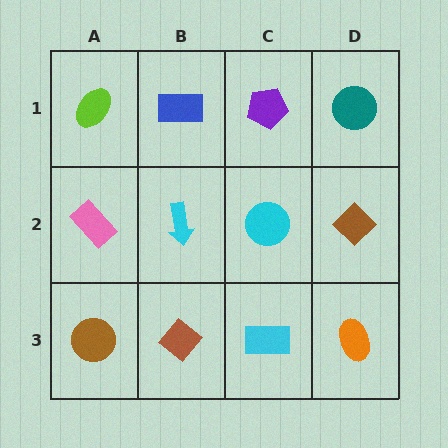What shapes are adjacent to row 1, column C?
A cyan circle (row 2, column C), a blue rectangle (row 1, column B), a teal circle (row 1, column D).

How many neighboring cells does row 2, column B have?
4.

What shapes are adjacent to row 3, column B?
A cyan arrow (row 2, column B), a brown circle (row 3, column A), a cyan rectangle (row 3, column C).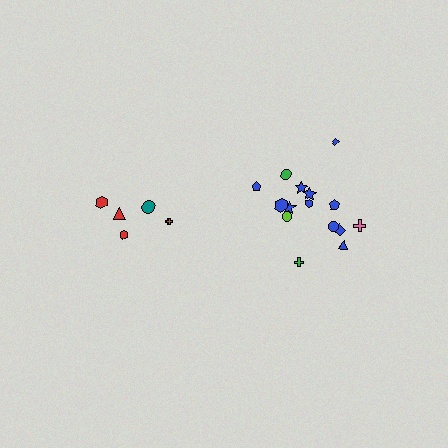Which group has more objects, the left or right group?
The right group.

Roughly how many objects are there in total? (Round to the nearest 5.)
Roughly 20 objects in total.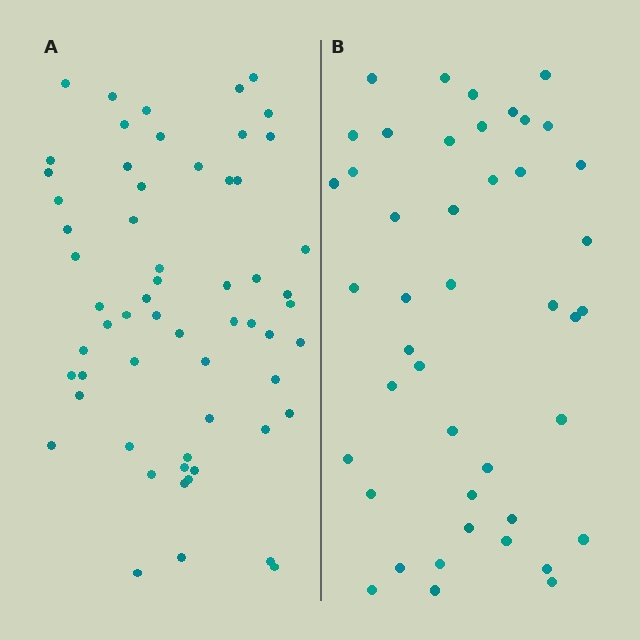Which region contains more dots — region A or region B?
Region A (the left region) has more dots.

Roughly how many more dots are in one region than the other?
Region A has approximately 15 more dots than region B.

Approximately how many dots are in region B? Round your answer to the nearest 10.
About 40 dots. (The exact count is 44, which rounds to 40.)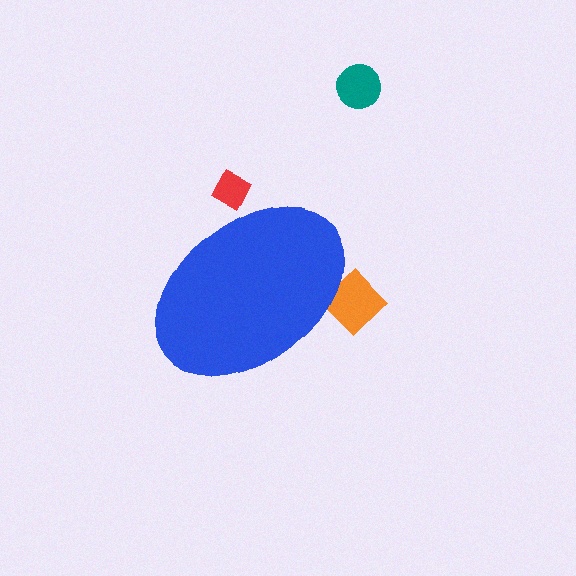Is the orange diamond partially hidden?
Yes, the orange diamond is partially hidden behind the blue ellipse.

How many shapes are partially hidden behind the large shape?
2 shapes are partially hidden.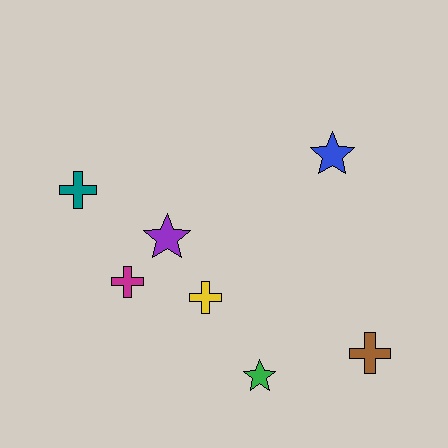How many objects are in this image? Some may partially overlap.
There are 7 objects.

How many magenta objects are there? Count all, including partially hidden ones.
There is 1 magenta object.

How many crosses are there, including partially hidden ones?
There are 4 crosses.